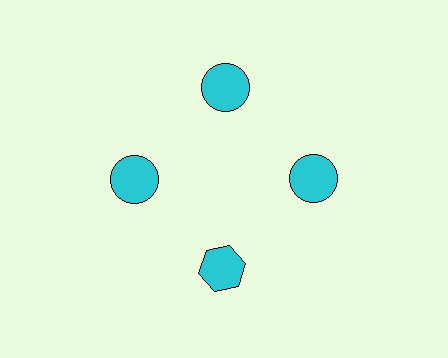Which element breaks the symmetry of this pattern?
The cyan hexagon at roughly the 6 o'clock position breaks the symmetry. All other shapes are cyan circles.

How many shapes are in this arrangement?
There are 4 shapes arranged in a ring pattern.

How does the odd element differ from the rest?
It has a different shape: hexagon instead of circle.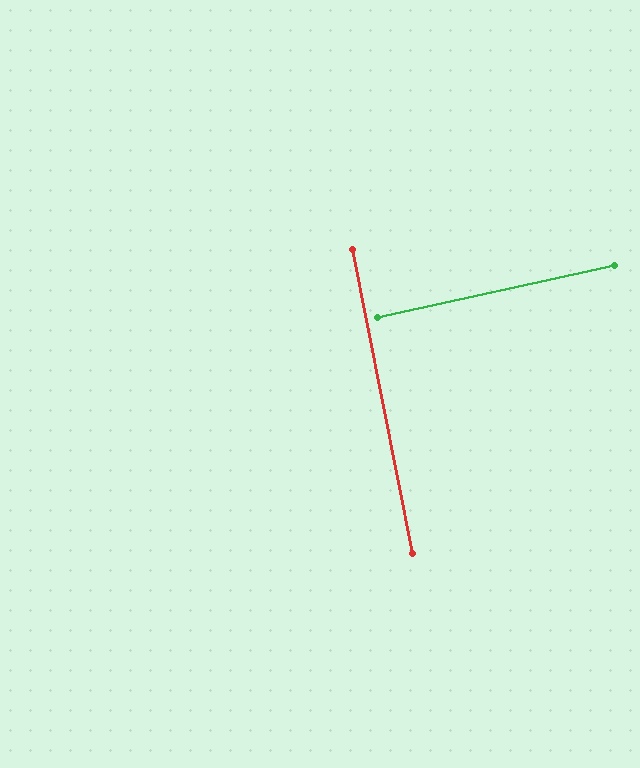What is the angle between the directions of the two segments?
Approximately 89 degrees.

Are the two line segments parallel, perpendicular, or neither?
Perpendicular — they meet at approximately 89°.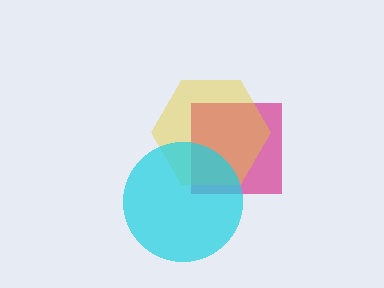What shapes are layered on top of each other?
The layered shapes are: a magenta square, a yellow hexagon, a cyan circle.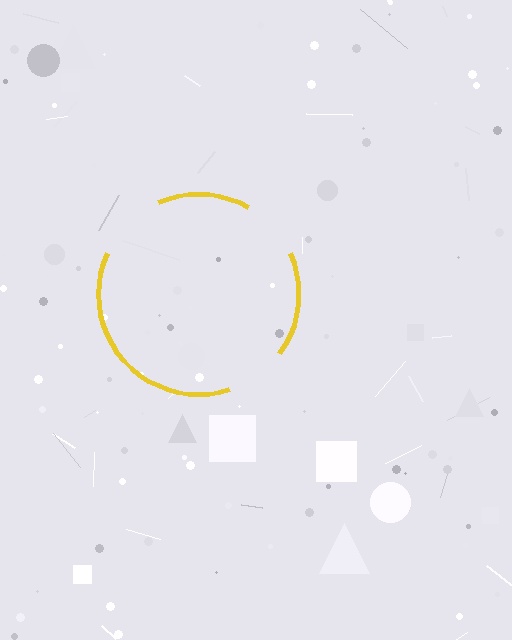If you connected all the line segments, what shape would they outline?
They would outline a circle.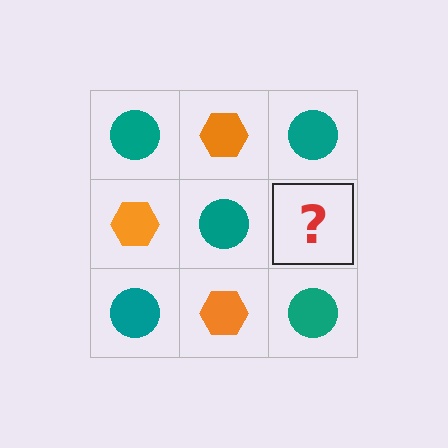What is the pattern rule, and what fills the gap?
The rule is that it alternates teal circle and orange hexagon in a checkerboard pattern. The gap should be filled with an orange hexagon.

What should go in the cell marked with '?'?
The missing cell should contain an orange hexagon.